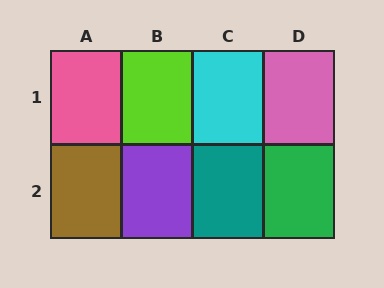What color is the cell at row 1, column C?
Cyan.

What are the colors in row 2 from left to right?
Brown, purple, teal, green.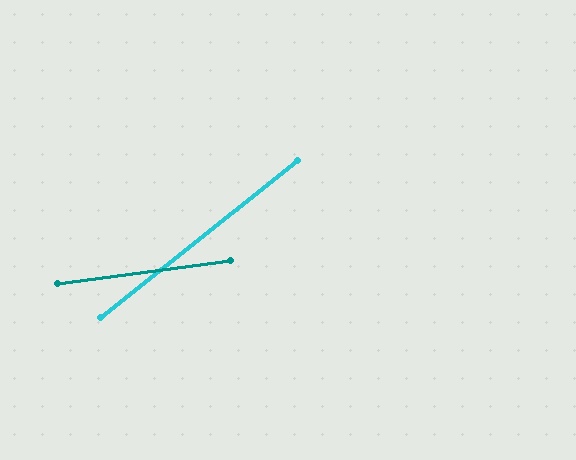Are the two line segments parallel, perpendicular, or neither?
Neither parallel nor perpendicular — they differ by about 31°.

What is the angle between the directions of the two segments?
Approximately 31 degrees.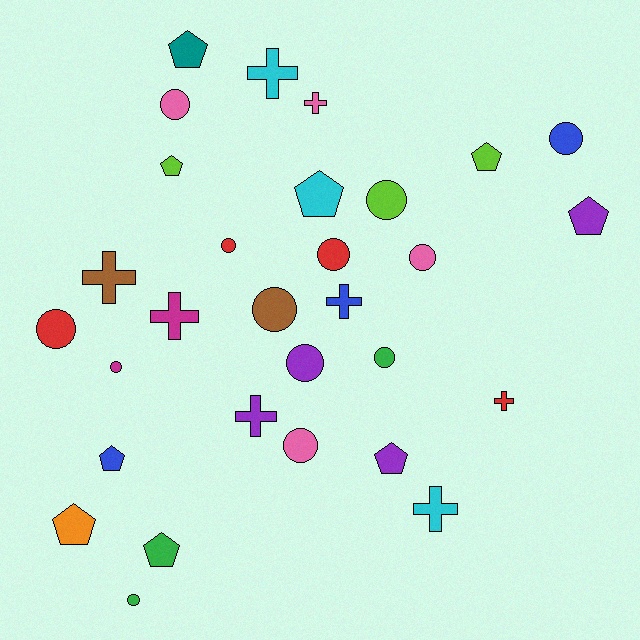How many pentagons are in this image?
There are 9 pentagons.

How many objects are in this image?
There are 30 objects.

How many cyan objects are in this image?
There are 3 cyan objects.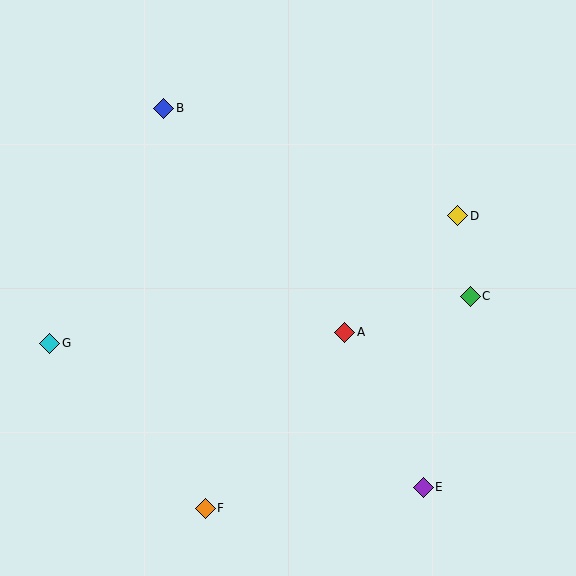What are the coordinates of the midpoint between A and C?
The midpoint between A and C is at (408, 314).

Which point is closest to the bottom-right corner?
Point E is closest to the bottom-right corner.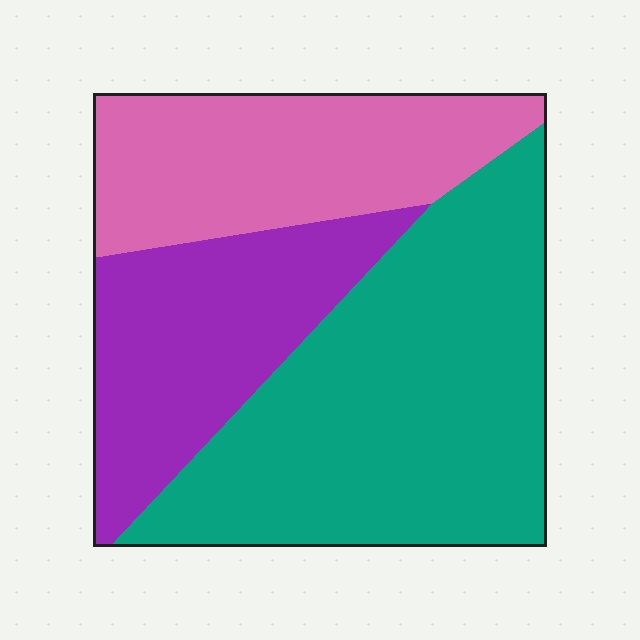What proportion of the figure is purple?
Purple takes up between a sixth and a third of the figure.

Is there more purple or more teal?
Teal.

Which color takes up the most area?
Teal, at roughly 50%.